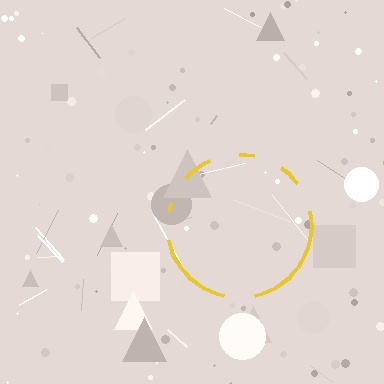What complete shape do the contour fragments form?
The contour fragments form a circle.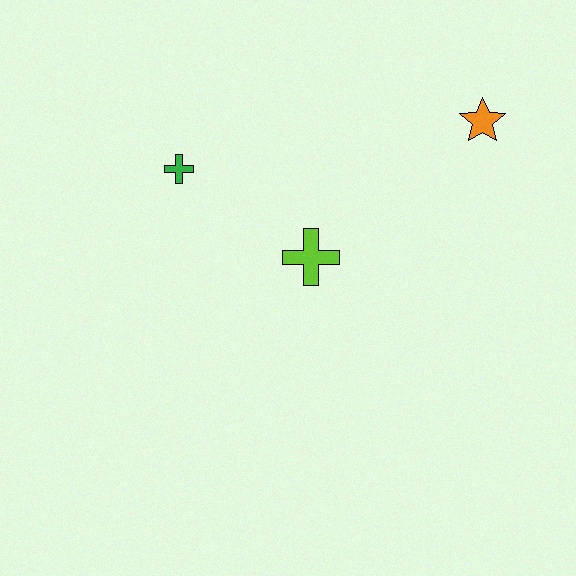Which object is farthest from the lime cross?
The orange star is farthest from the lime cross.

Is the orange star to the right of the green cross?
Yes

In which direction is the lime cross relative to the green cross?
The lime cross is to the right of the green cross.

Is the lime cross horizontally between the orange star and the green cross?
Yes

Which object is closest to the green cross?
The lime cross is closest to the green cross.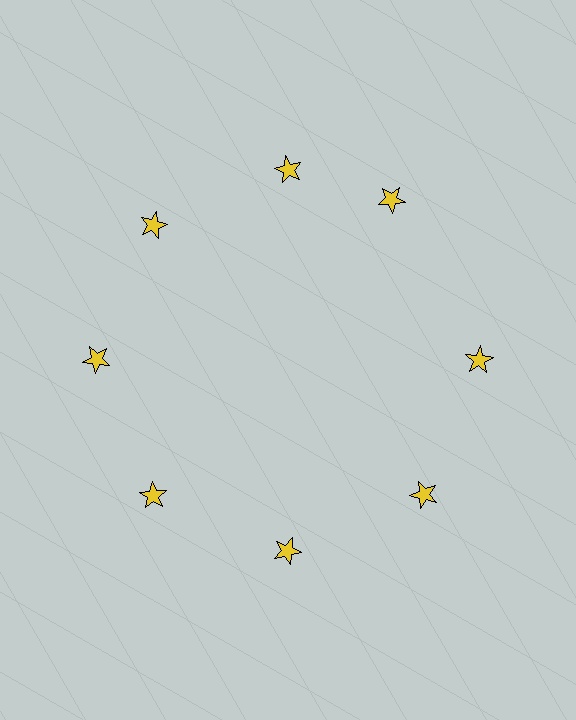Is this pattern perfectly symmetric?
No. The 8 yellow stars are arranged in a ring, but one element near the 2 o'clock position is rotated out of alignment along the ring, breaking the 8-fold rotational symmetry.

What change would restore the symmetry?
The symmetry would be restored by rotating it back into even spacing with its neighbors so that all 8 stars sit at equal angles and equal distance from the center.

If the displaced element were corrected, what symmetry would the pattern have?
It would have 8-fold rotational symmetry — the pattern would map onto itself every 45 degrees.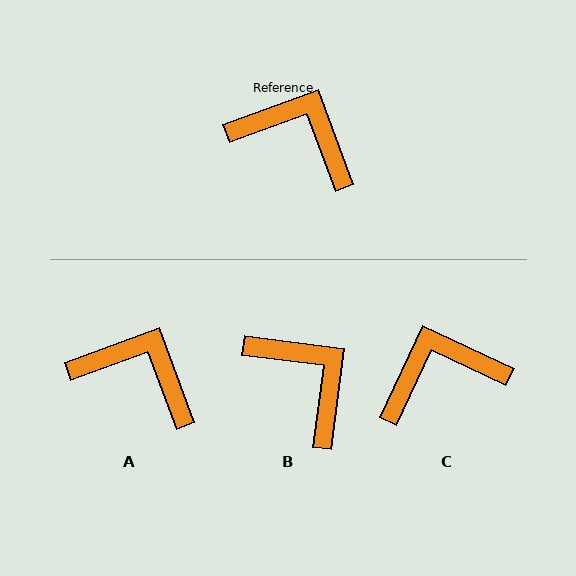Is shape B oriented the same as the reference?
No, it is off by about 28 degrees.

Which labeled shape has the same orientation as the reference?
A.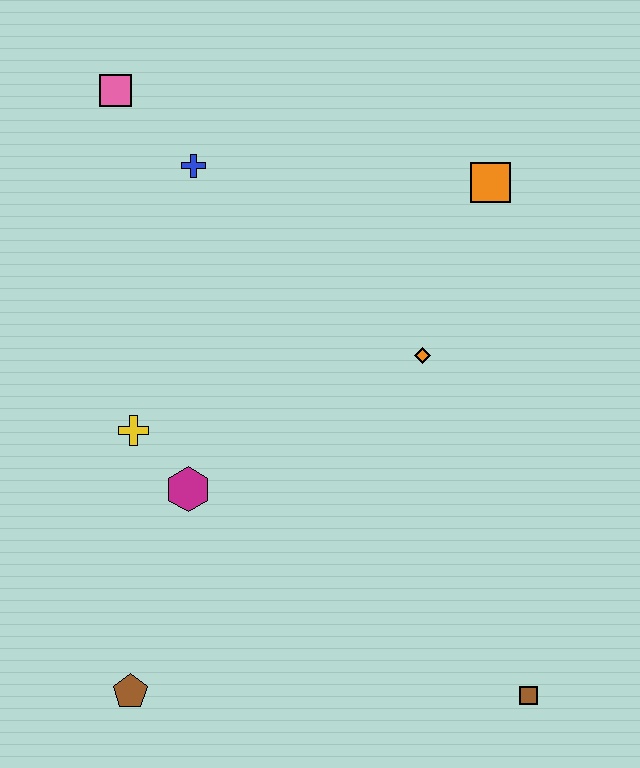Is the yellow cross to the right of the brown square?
No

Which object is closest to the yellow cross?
The magenta hexagon is closest to the yellow cross.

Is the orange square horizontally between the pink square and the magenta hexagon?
No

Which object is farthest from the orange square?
The brown pentagon is farthest from the orange square.